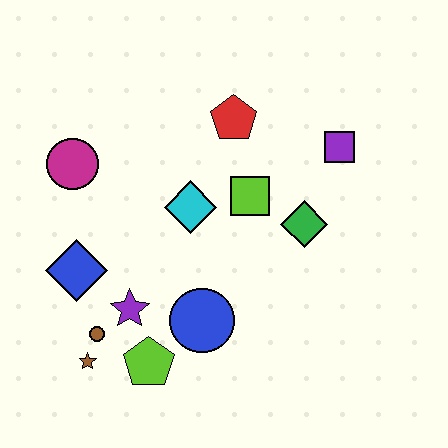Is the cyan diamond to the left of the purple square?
Yes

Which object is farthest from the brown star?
The purple square is farthest from the brown star.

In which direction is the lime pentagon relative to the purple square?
The lime pentagon is below the purple square.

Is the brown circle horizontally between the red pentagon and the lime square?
No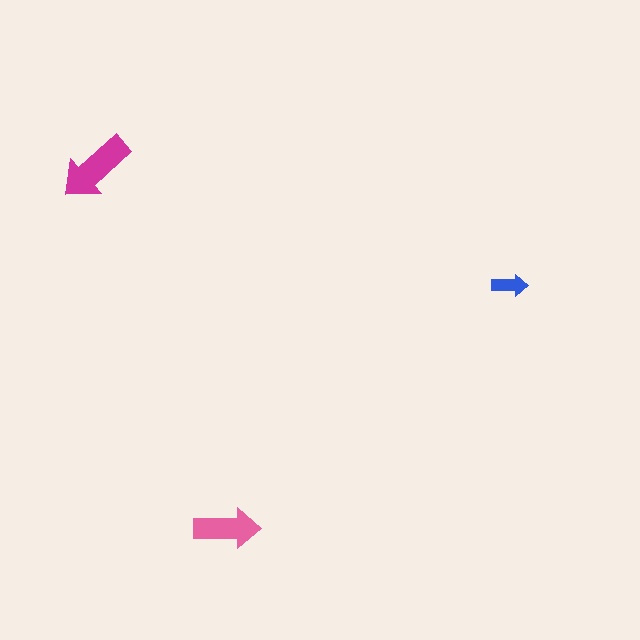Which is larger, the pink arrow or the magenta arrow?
The magenta one.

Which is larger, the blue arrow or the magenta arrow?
The magenta one.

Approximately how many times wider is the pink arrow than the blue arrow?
About 2 times wider.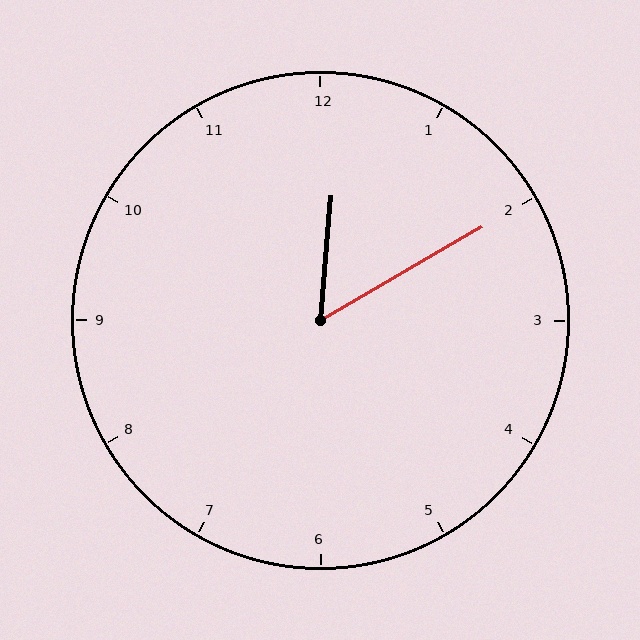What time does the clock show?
12:10.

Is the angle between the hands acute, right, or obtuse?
It is acute.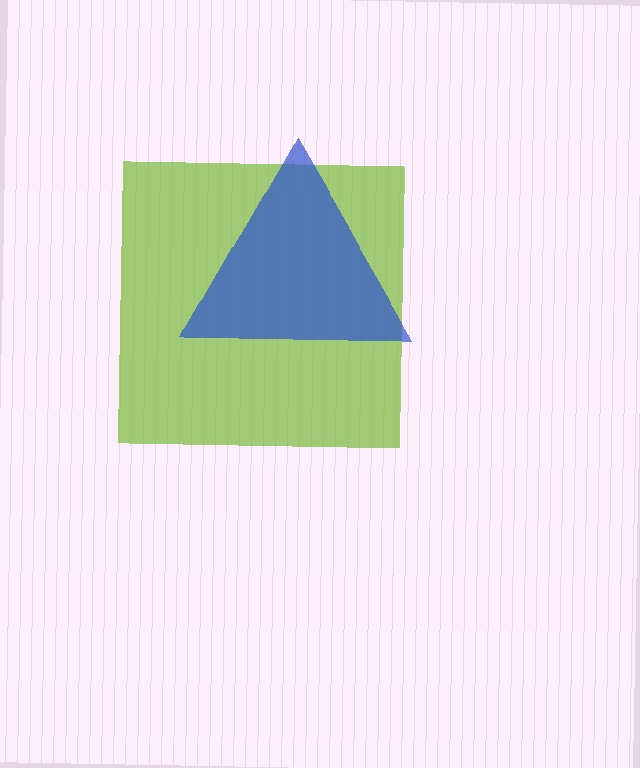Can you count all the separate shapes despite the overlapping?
Yes, there are 2 separate shapes.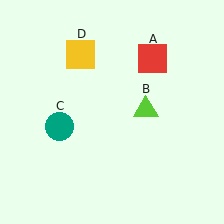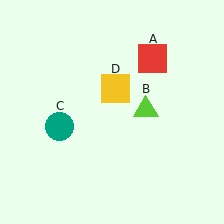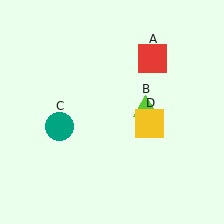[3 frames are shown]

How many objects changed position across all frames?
1 object changed position: yellow square (object D).